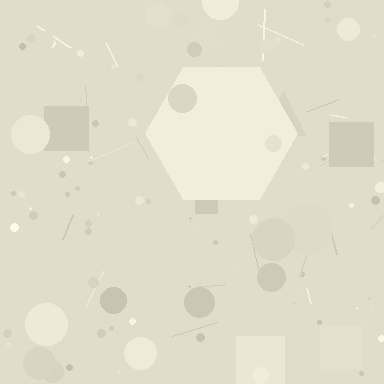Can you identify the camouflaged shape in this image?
The camouflaged shape is a hexagon.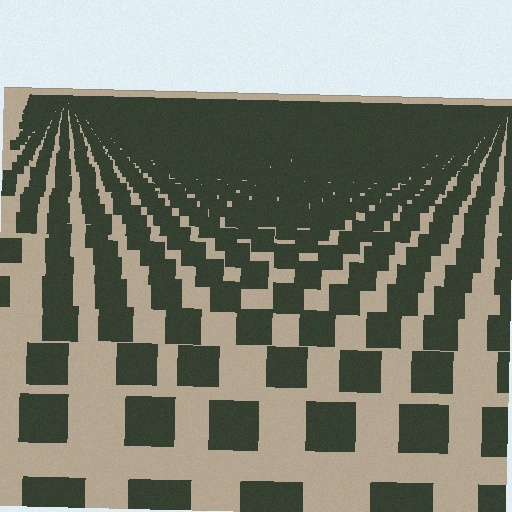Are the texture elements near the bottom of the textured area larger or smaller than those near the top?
Larger. Near the bottom, elements are closer to the viewer and appear at a bigger on-screen size.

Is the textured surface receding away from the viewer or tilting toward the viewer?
The surface is receding away from the viewer. Texture elements get smaller and denser toward the top.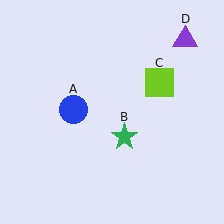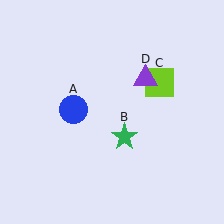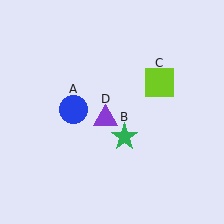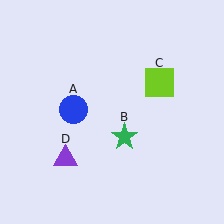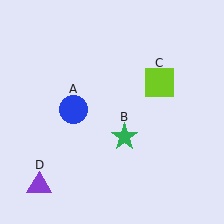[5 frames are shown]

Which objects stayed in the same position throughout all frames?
Blue circle (object A) and green star (object B) and lime square (object C) remained stationary.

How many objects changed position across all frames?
1 object changed position: purple triangle (object D).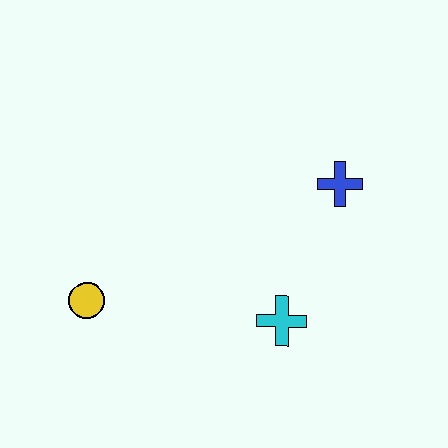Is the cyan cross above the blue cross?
No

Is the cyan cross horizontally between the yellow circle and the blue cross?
Yes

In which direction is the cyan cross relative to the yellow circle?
The cyan cross is to the right of the yellow circle.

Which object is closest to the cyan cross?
The blue cross is closest to the cyan cross.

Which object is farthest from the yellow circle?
The blue cross is farthest from the yellow circle.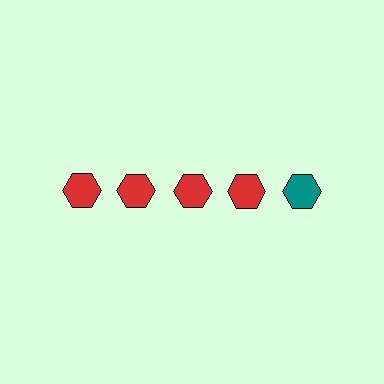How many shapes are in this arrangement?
There are 5 shapes arranged in a grid pattern.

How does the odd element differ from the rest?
It has a different color: teal instead of red.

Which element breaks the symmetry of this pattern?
The teal hexagon in the top row, rightmost column breaks the symmetry. All other shapes are red hexagons.